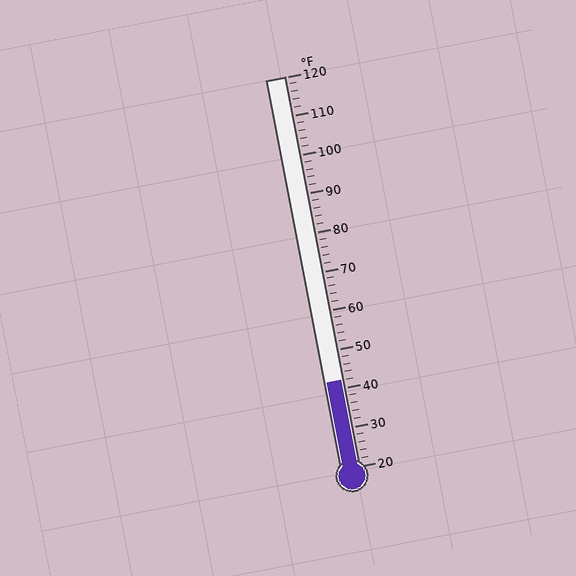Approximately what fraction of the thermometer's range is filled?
The thermometer is filled to approximately 20% of its range.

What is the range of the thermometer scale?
The thermometer scale ranges from 20°F to 120°F.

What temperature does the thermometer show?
The thermometer shows approximately 42°F.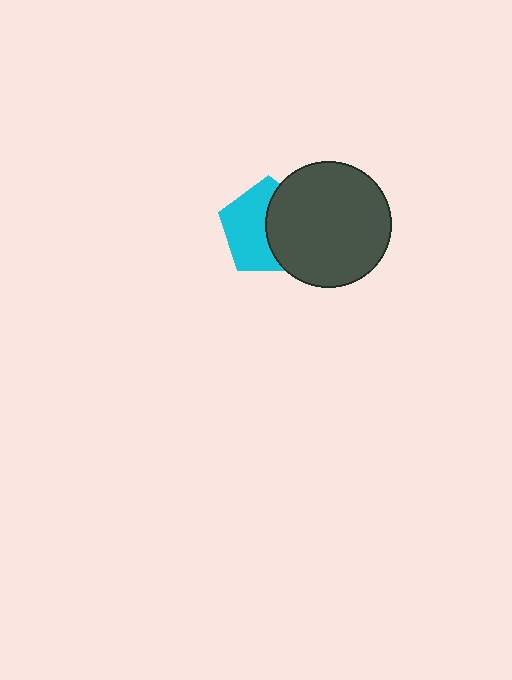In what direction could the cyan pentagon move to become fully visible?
The cyan pentagon could move left. That would shift it out from behind the dark gray circle entirely.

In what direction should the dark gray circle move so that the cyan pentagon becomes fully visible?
The dark gray circle should move right. That is the shortest direction to clear the overlap and leave the cyan pentagon fully visible.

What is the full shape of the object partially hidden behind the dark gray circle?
The partially hidden object is a cyan pentagon.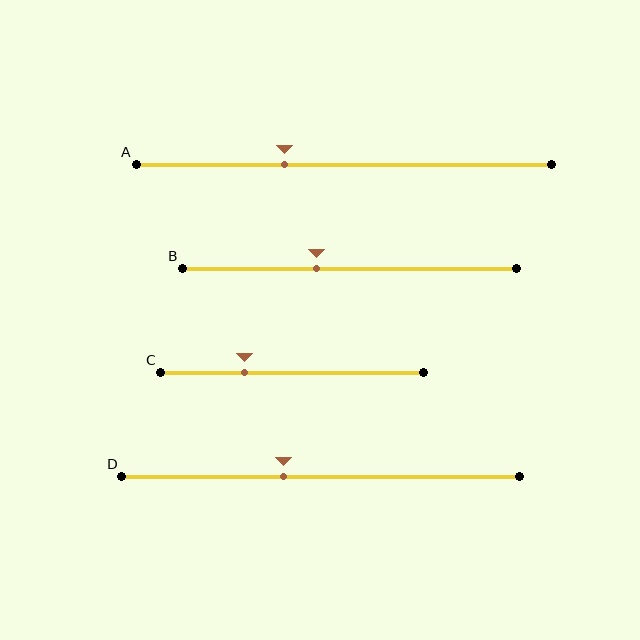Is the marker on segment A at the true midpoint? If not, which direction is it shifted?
No, the marker on segment A is shifted to the left by about 14% of the segment length.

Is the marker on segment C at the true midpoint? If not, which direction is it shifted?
No, the marker on segment C is shifted to the left by about 18% of the segment length.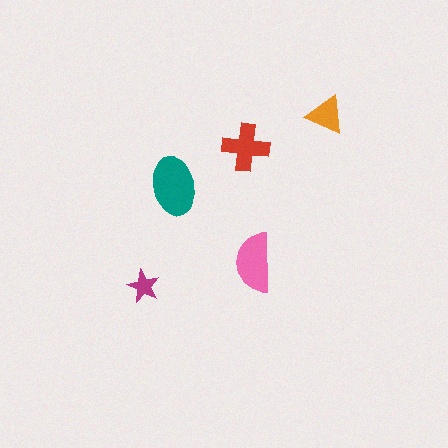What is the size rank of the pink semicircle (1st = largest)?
2nd.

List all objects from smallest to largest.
The magenta star, the orange triangle, the red cross, the pink semicircle, the teal ellipse.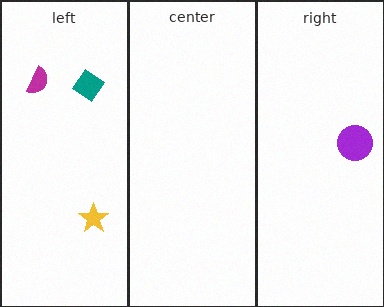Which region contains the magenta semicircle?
The left region.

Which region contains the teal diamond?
The left region.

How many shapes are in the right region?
1.